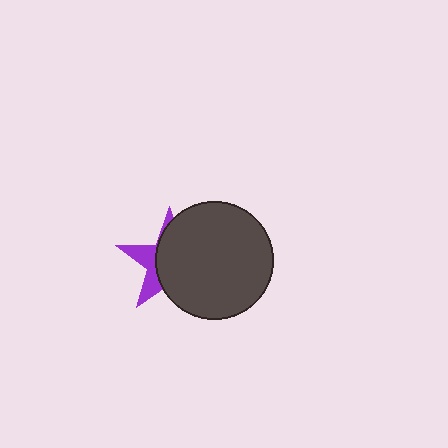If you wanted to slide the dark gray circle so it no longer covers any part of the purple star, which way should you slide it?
Slide it right — that is the most direct way to separate the two shapes.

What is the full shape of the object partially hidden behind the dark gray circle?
The partially hidden object is a purple star.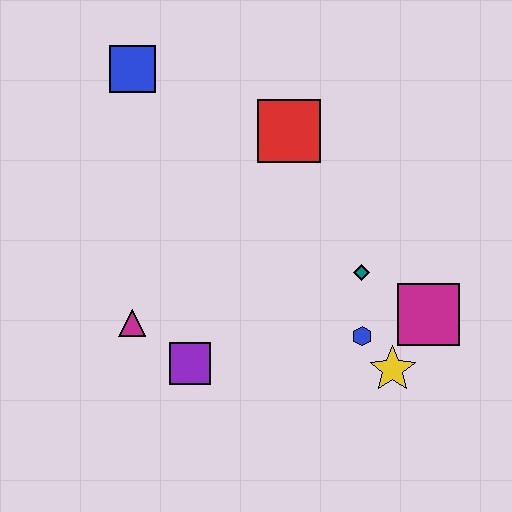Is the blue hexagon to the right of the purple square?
Yes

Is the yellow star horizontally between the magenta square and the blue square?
Yes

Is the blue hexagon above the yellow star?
Yes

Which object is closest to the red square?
The teal diamond is closest to the red square.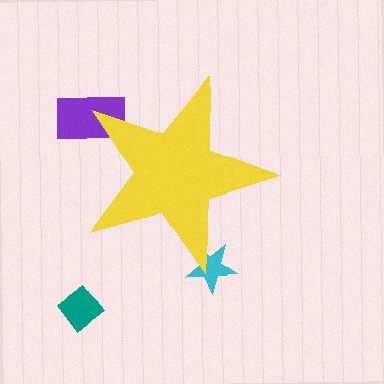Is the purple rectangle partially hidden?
Yes, the purple rectangle is partially hidden behind the yellow star.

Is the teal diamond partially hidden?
No, the teal diamond is fully visible.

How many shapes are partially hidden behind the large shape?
2 shapes are partially hidden.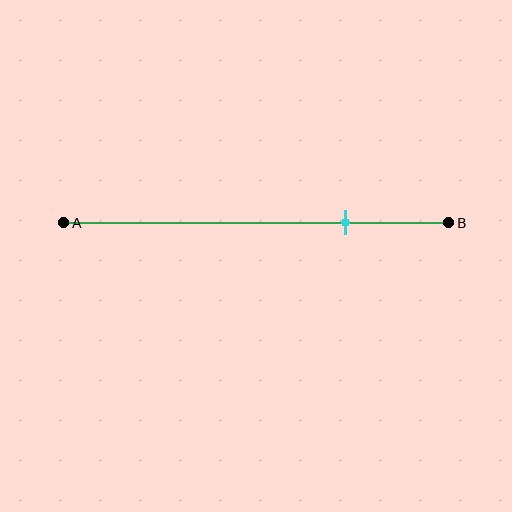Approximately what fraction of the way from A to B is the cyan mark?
The cyan mark is approximately 75% of the way from A to B.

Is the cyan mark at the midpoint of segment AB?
No, the mark is at about 75% from A, not at the 50% midpoint.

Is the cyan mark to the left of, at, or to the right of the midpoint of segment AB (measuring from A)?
The cyan mark is to the right of the midpoint of segment AB.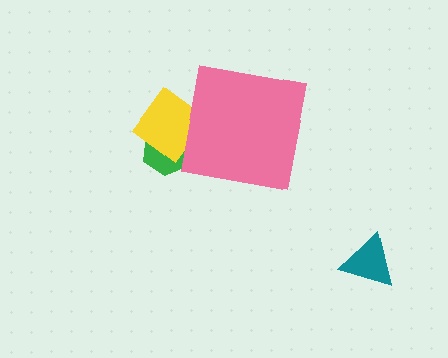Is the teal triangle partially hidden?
No, the teal triangle is fully visible.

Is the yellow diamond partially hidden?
Yes, the yellow diamond is partially hidden behind the pink square.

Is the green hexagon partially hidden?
Yes, the green hexagon is partially hidden behind the pink square.